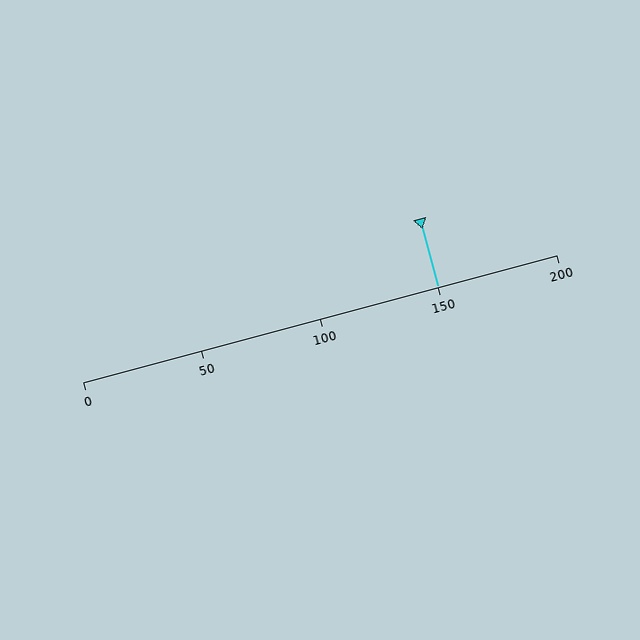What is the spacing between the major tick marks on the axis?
The major ticks are spaced 50 apart.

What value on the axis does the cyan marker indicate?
The marker indicates approximately 150.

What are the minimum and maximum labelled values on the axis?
The axis runs from 0 to 200.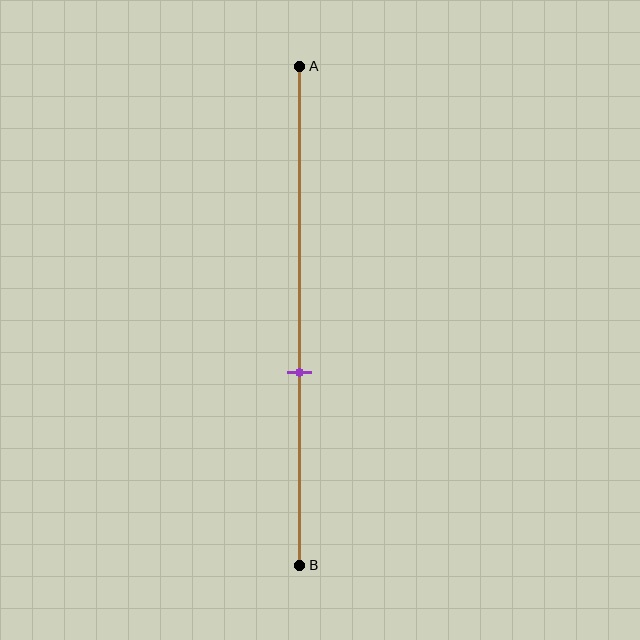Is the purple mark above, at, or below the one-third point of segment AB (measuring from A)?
The purple mark is below the one-third point of segment AB.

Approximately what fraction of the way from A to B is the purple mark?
The purple mark is approximately 60% of the way from A to B.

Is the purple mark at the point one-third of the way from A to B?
No, the mark is at about 60% from A, not at the 33% one-third point.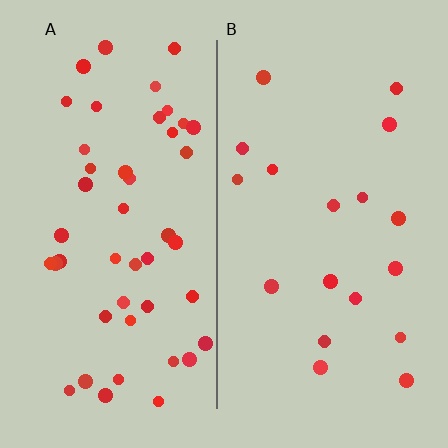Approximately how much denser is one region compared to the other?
Approximately 2.6× — region A over region B.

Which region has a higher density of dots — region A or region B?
A (the left).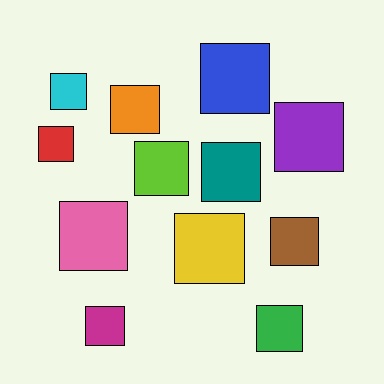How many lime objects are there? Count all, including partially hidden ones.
There is 1 lime object.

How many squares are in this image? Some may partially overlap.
There are 12 squares.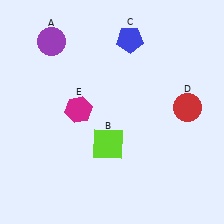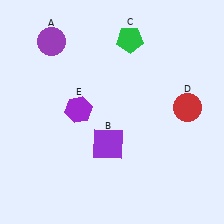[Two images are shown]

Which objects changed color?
B changed from lime to purple. C changed from blue to green. E changed from magenta to purple.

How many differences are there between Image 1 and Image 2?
There are 3 differences between the two images.